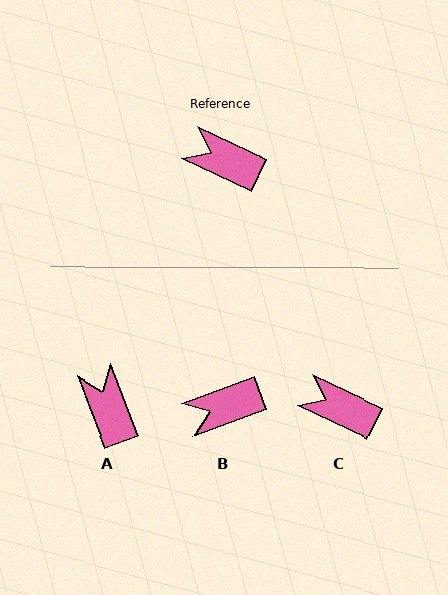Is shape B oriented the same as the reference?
No, it is off by about 46 degrees.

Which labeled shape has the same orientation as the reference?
C.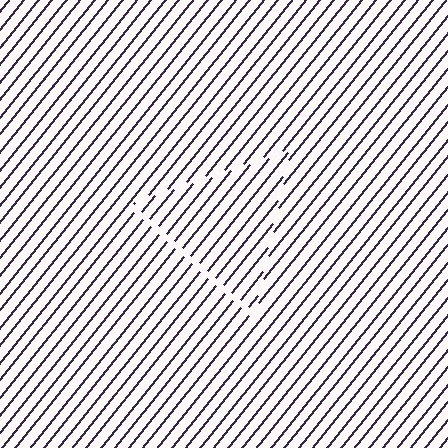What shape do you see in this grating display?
An illusory triangle. The interior of the shape contains the same grating, shifted by half a period — the contour is defined by the phase discontinuity where line-ends from the inner and outer gratings abut.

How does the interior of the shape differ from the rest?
The interior of the shape contains the same grating, shifted by half a period — the contour is defined by the phase discontinuity where line-ends from the inner and outer gratings abut.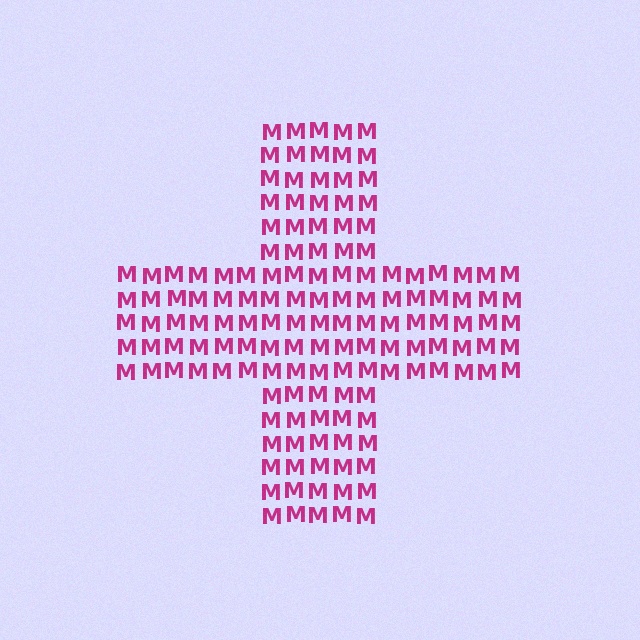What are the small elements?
The small elements are letter M's.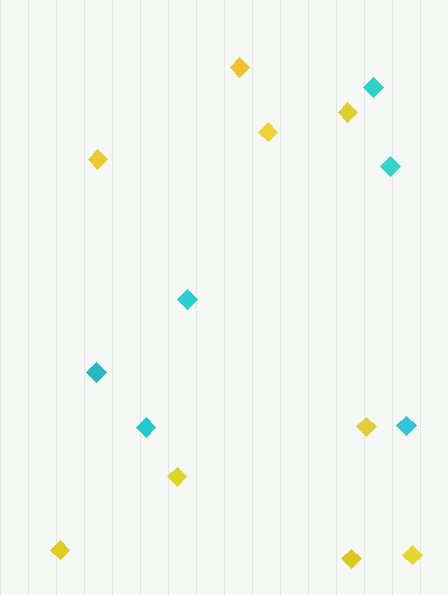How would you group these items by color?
There are 2 groups: one group of cyan diamonds (6) and one group of yellow diamonds (9).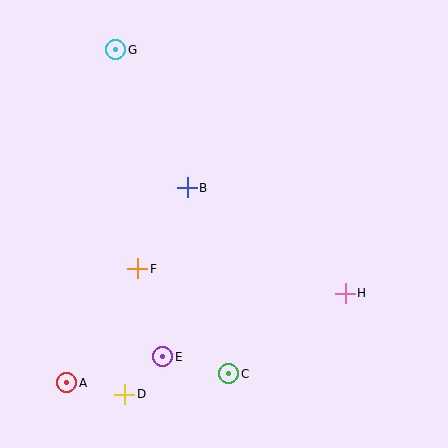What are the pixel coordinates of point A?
Point A is at (67, 383).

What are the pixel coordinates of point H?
Point H is at (345, 293).